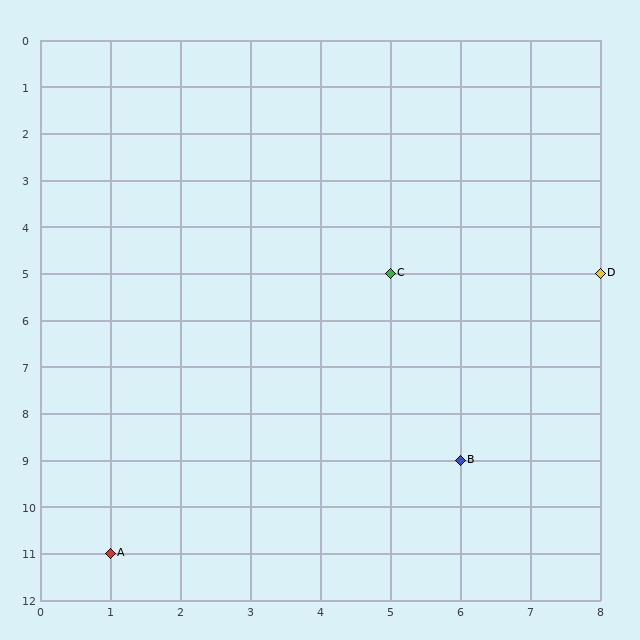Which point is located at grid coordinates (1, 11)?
Point A is at (1, 11).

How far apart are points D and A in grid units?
Points D and A are 7 columns and 6 rows apart (about 9.2 grid units diagonally).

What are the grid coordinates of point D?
Point D is at grid coordinates (8, 5).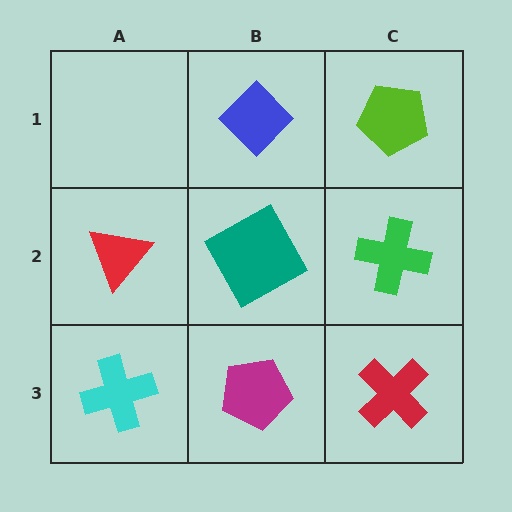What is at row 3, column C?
A red cross.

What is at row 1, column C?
A lime pentagon.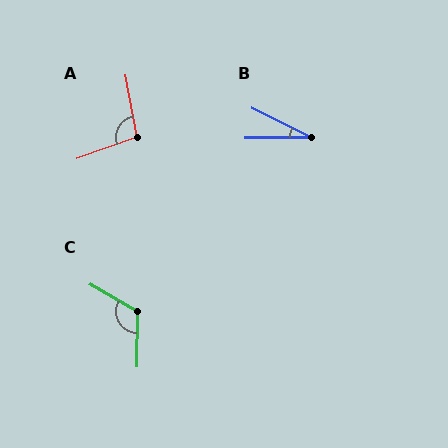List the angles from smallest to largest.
B (27°), A (99°), C (119°).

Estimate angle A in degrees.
Approximately 99 degrees.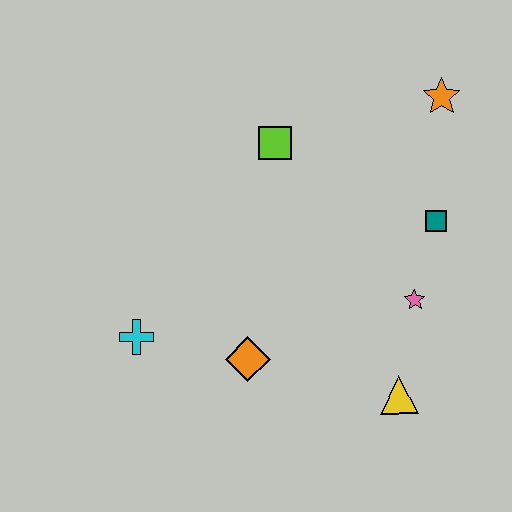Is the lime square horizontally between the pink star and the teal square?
No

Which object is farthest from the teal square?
The cyan cross is farthest from the teal square.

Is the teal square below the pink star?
No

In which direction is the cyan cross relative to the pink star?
The cyan cross is to the left of the pink star.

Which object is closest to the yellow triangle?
The pink star is closest to the yellow triangle.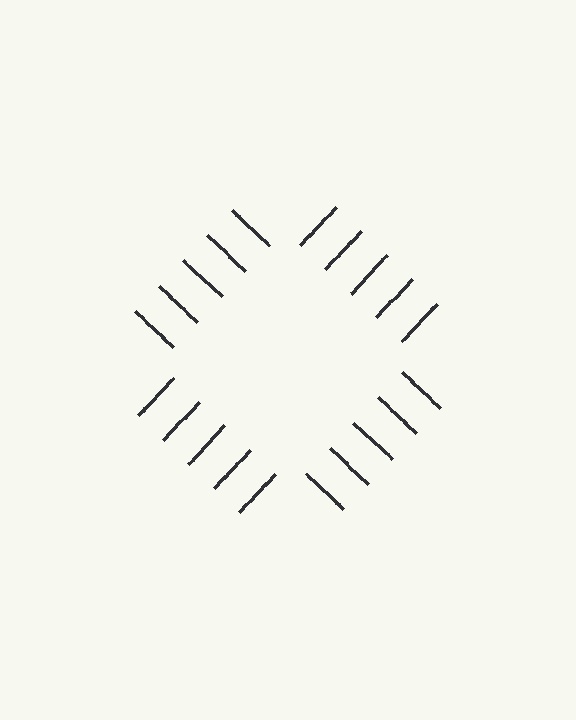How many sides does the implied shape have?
4 sides — the line-ends trace a square.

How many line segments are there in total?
20 — 5 along each of the 4 edges.